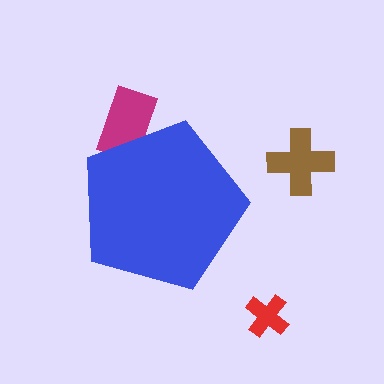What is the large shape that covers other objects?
A blue pentagon.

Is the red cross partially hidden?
No, the red cross is fully visible.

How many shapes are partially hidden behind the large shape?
1 shape is partially hidden.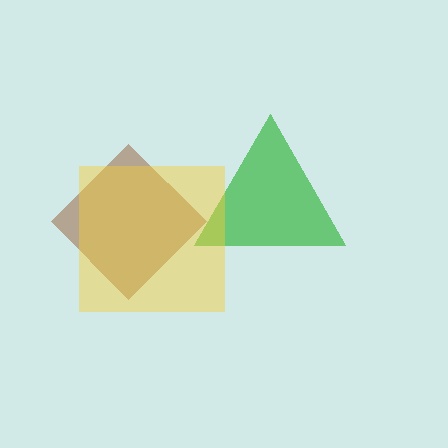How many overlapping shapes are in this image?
There are 3 overlapping shapes in the image.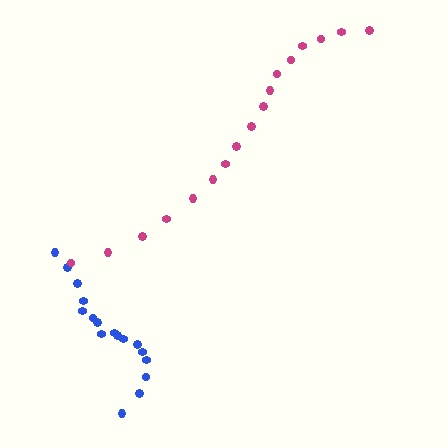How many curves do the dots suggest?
There are 2 distinct paths.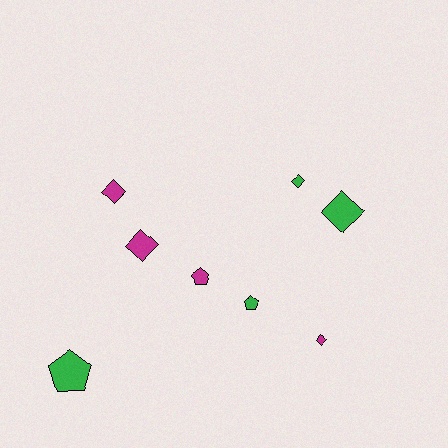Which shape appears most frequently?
Diamond, with 5 objects.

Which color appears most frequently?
Magenta, with 4 objects.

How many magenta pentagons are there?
There is 1 magenta pentagon.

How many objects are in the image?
There are 8 objects.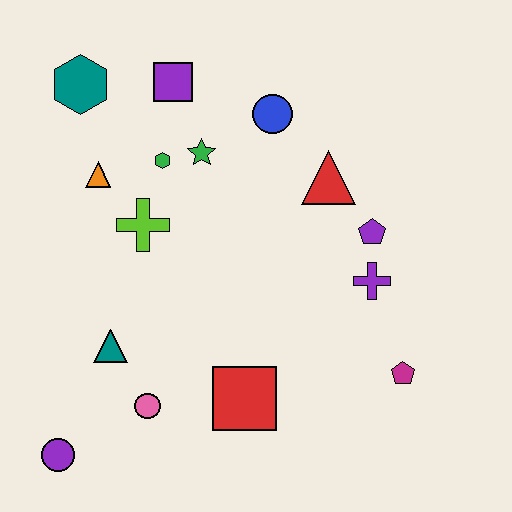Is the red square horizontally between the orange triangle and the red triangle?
Yes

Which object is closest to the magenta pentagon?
The purple cross is closest to the magenta pentagon.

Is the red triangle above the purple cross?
Yes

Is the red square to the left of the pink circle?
No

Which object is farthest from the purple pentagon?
The purple circle is farthest from the purple pentagon.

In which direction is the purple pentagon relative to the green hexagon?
The purple pentagon is to the right of the green hexagon.